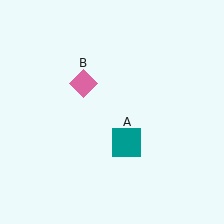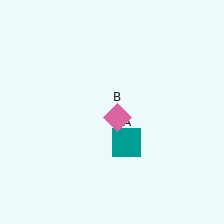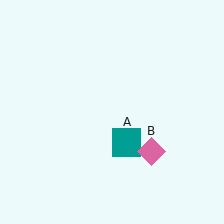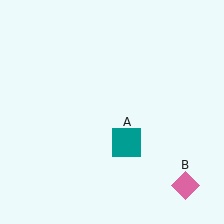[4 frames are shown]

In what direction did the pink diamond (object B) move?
The pink diamond (object B) moved down and to the right.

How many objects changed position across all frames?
1 object changed position: pink diamond (object B).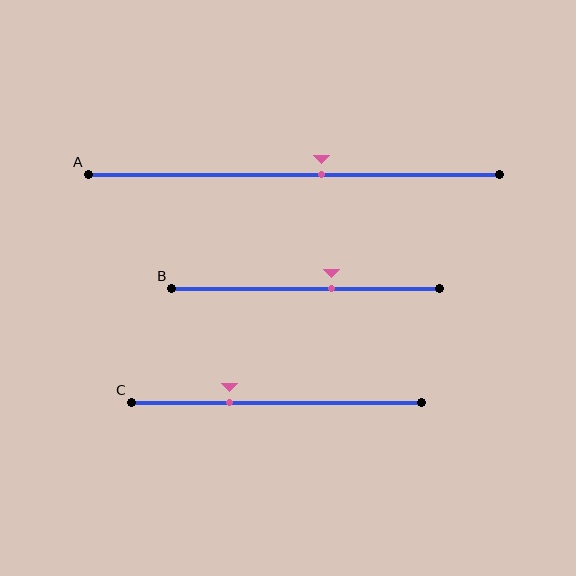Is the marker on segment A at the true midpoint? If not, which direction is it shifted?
No, the marker on segment A is shifted to the right by about 7% of the segment length.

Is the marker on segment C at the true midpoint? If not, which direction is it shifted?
No, the marker on segment C is shifted to the left by about 16% of the segment length.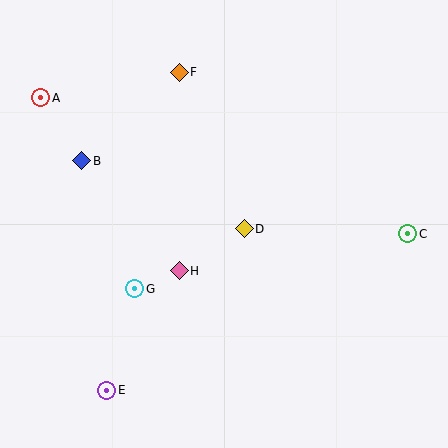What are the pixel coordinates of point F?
Point F is at (179, 72).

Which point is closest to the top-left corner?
Point A is closest to the top-left corner.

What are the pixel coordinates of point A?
Point A is at (41, 98).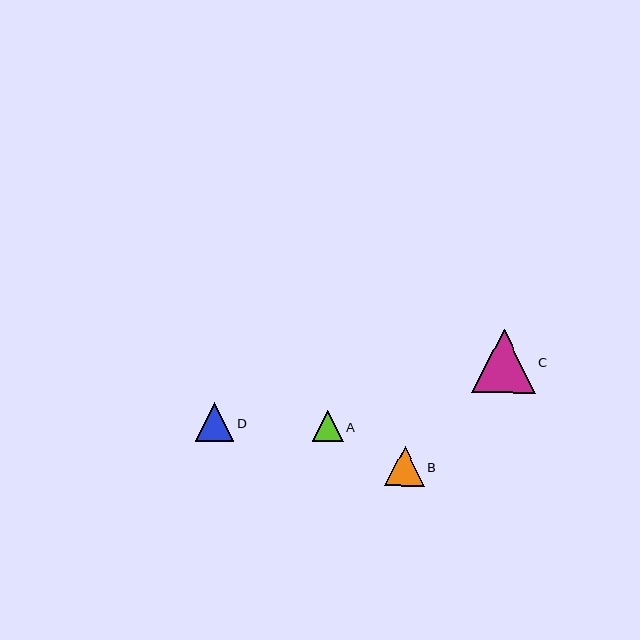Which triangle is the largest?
Triangle C is the largest with a size of approximately 63 pixels.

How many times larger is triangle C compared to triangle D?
Triangle C is approximately 1.6 times the size of triangle D.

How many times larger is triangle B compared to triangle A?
Triangle B is approximately 1.3 times the size of triangle A.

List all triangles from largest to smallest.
From largest to smallest: C, B, D, A.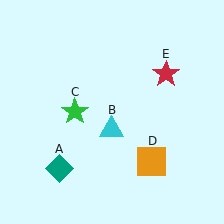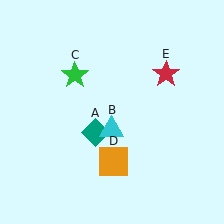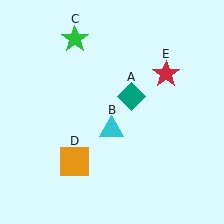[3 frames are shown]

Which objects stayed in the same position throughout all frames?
Cyan triangle (object B) and red star (object E) remained stationary.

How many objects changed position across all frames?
3 objects changed position: teal diamond (object A), green star (object C), orange square (object D).